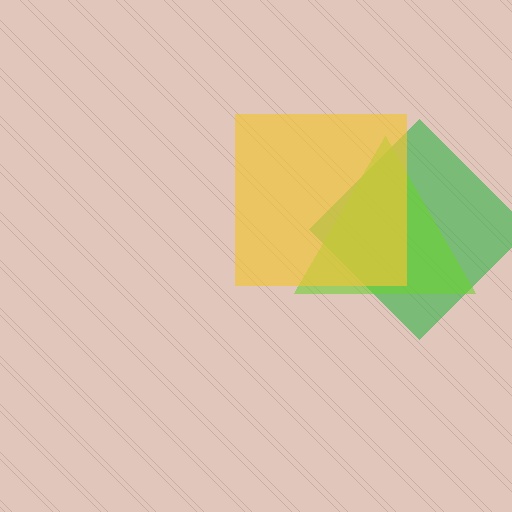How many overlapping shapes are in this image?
There are 3 overlapping shapes in the image.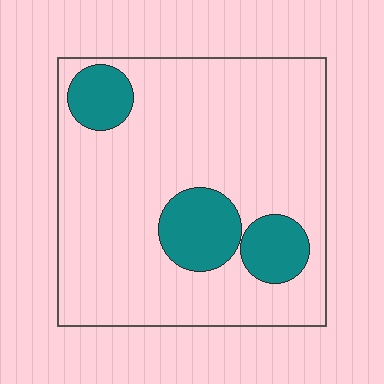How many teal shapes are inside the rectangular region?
3.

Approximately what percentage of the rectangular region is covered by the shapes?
Approximately 20%.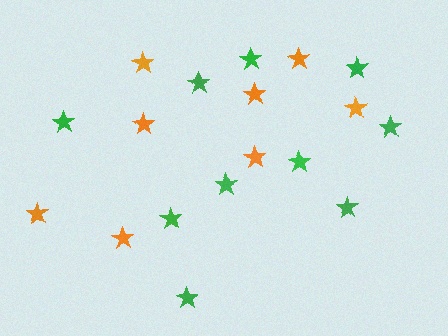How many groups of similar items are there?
There are 2 groups: one group of orange stars (8) and one group of green stars (10).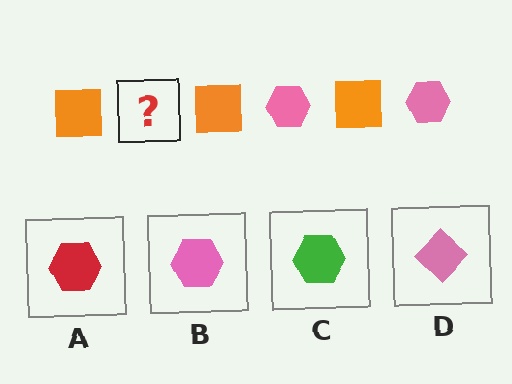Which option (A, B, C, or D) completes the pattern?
B.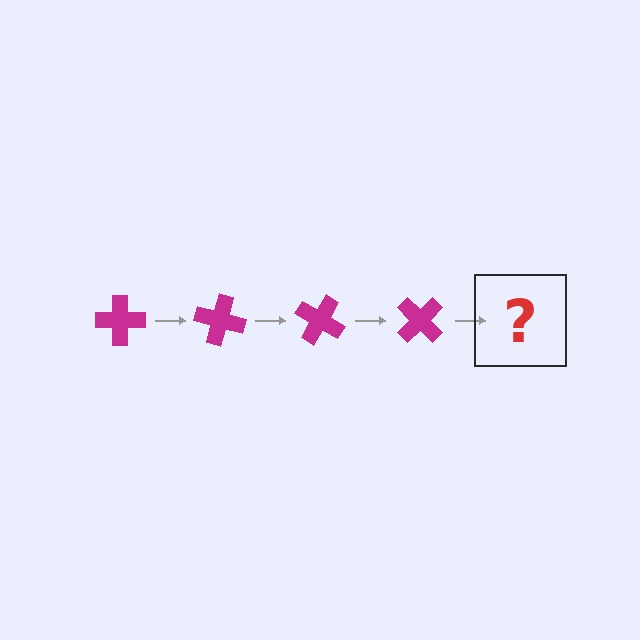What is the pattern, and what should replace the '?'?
The pattern is that the cross rotates 15 degrees each step. The '?' should be a magenta cross rotated 60 degrees.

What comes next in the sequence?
The next element should be a magenta cross rotated 60 degrees.